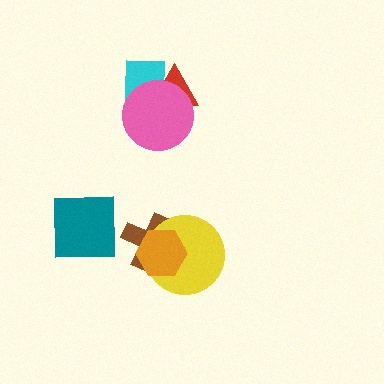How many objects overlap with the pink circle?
2 objects overlap with the pink circle.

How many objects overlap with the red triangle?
2 objects overlap with the red triangle.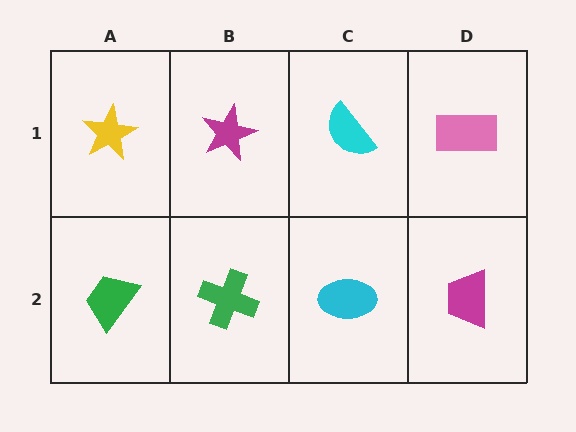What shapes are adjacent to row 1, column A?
A green trapezoid (row 2, column A), a magenta star (row 1, column B).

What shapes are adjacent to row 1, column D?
A magenta trapezoid (row 2, column D), a cyan semicircle (row 1, column C).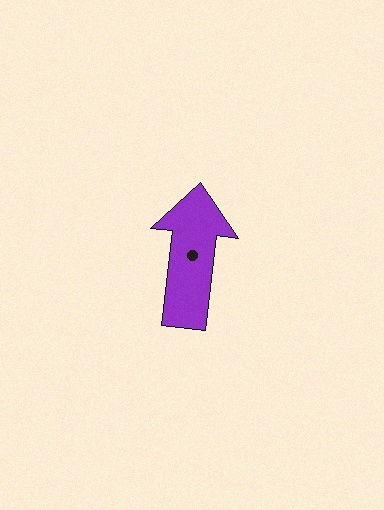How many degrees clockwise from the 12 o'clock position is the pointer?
Approximately 7 degrees.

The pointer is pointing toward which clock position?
Roughly 12 o'clock.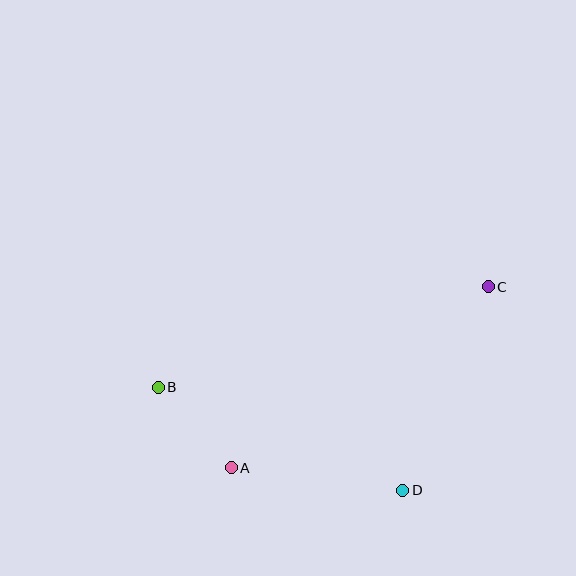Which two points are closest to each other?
Points A and B are closest to each other.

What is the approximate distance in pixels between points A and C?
The distance between A and C is approximately 314 pixels.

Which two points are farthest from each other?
Points B and C are farthest from each other.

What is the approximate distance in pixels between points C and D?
The distance between C and D is approximately 221 pixels.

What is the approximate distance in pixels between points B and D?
The distance between B and D is approximately 265 pixels.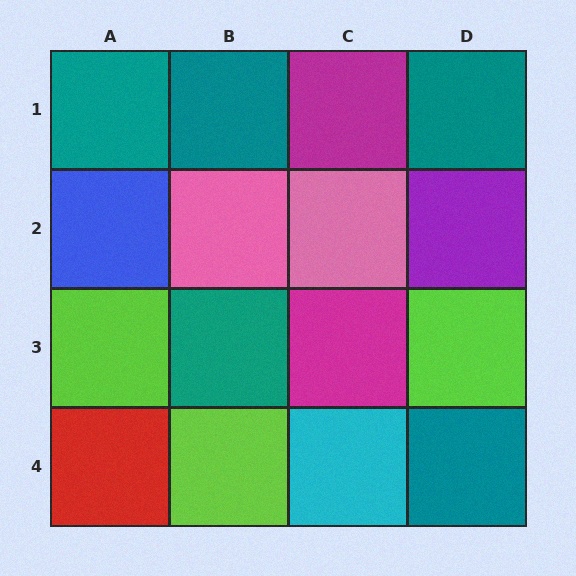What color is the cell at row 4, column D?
Teal.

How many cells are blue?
1 cell is blue.